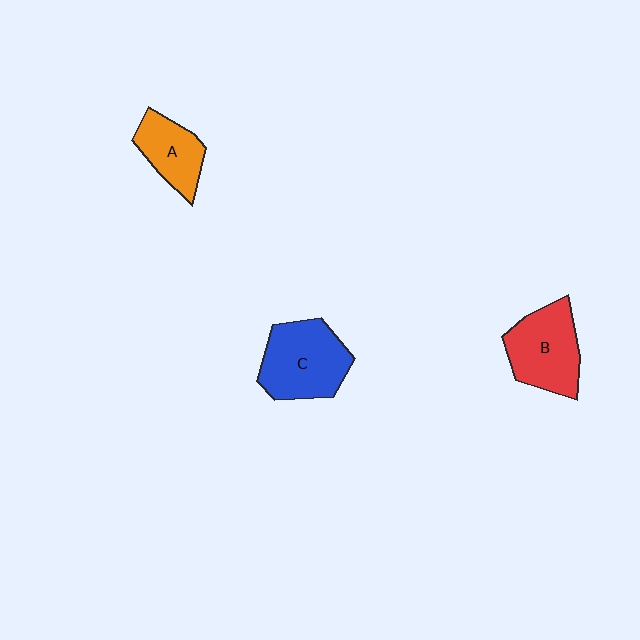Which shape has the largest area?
Shape C (blue).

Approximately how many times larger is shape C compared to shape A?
Approximately 1.6 times.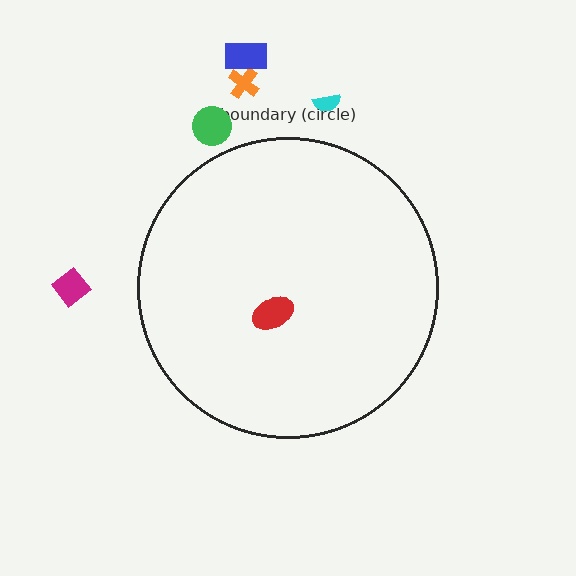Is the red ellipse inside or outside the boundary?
Inside.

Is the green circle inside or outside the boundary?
Outside.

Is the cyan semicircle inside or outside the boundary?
Outside.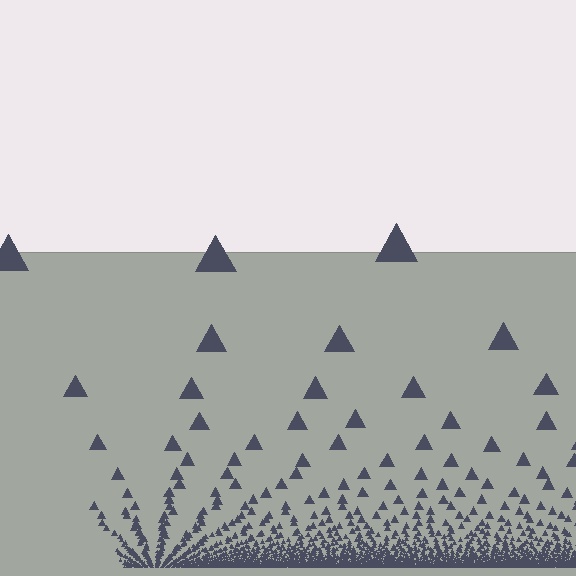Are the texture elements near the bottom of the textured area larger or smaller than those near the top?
Smaller. The gradient is inverted — elements near the bottom are smaller and denser.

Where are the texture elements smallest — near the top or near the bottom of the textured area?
Near the bottom.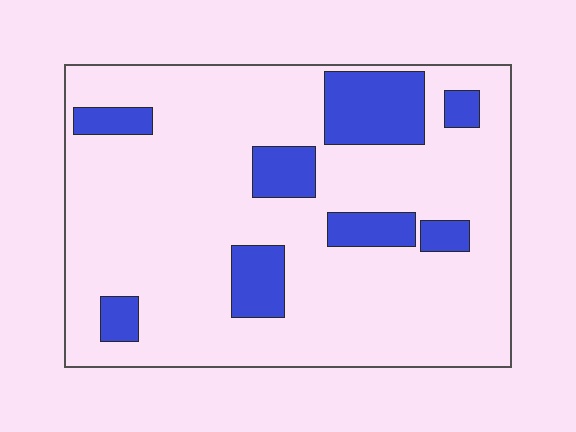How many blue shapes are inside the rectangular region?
8.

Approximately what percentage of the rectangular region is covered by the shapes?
Approximately 20%.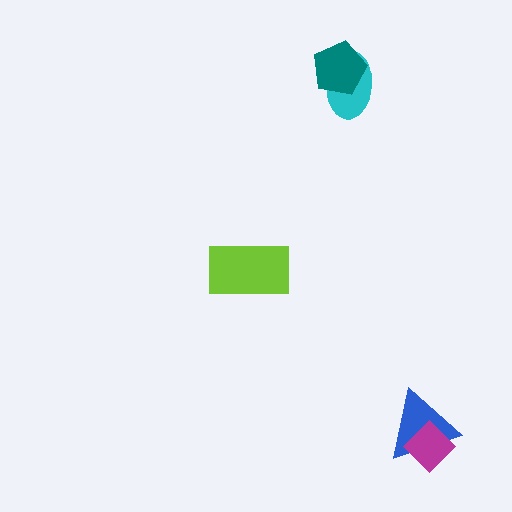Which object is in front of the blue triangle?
The magenta diamond is in front of the blue triangle.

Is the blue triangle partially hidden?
Yes, it is partially covered by another shape.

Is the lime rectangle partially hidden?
No, no other shape covers it.